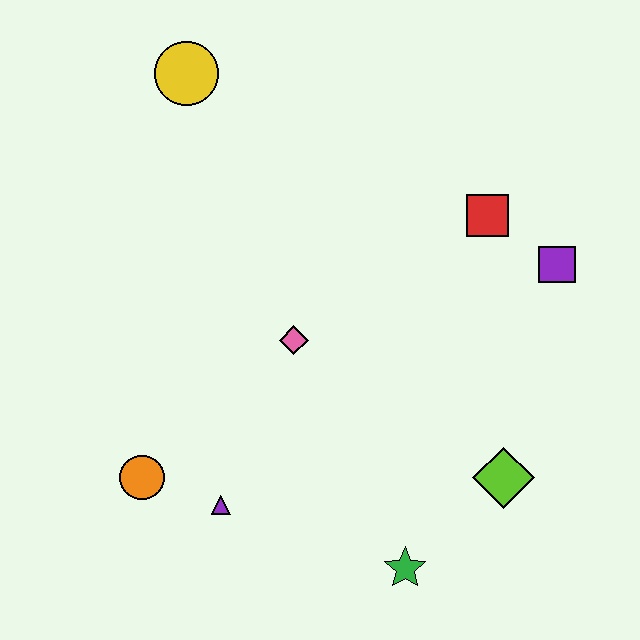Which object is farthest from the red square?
The orange circle is farthest from the red square.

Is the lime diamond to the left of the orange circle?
No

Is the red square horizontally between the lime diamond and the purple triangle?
Yes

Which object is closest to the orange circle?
The purple triangle is closest to the orange circle.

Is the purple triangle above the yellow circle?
No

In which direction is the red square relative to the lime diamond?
The red square is above the lime diamond.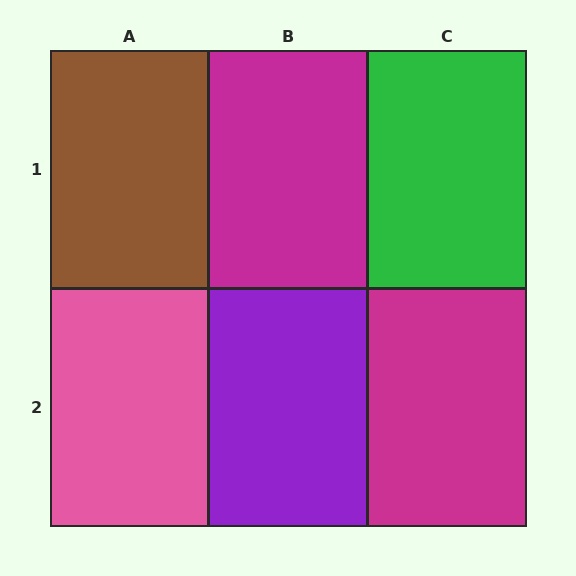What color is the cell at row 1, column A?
Brown.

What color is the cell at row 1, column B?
Magenta.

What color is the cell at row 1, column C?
Green.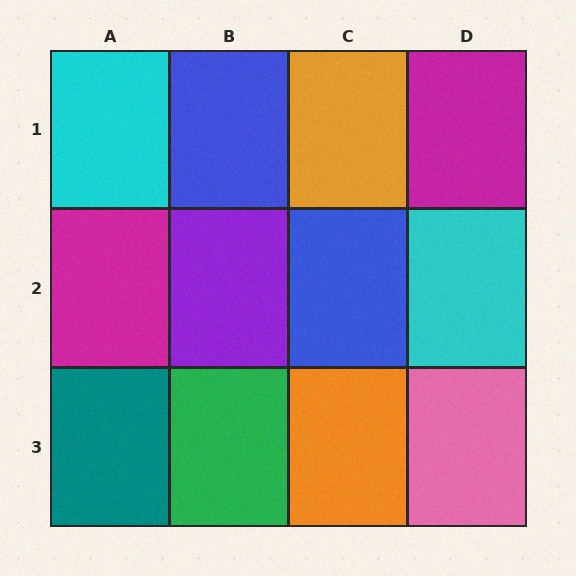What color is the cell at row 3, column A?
Teal.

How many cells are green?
1 cell is green.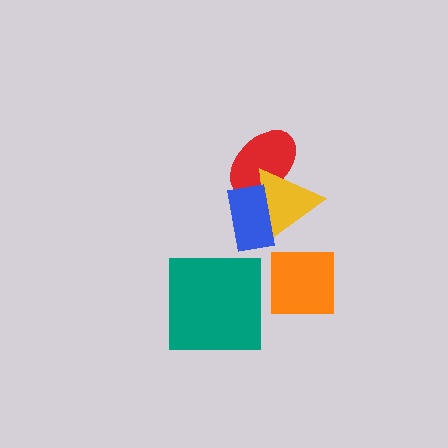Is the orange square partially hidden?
No, no other shape covers it.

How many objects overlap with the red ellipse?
2 objects overlap with the red ellipse.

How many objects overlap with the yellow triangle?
2 objects overlap with the yellow triangle.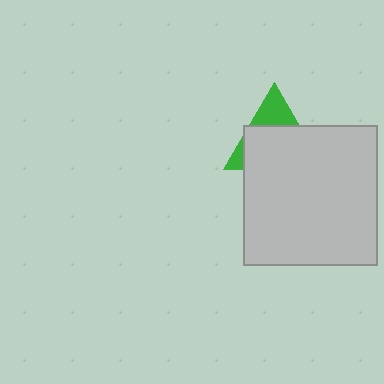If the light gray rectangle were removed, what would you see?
You would see the complete green triangle.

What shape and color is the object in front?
The object in front is a light gray rectangle.